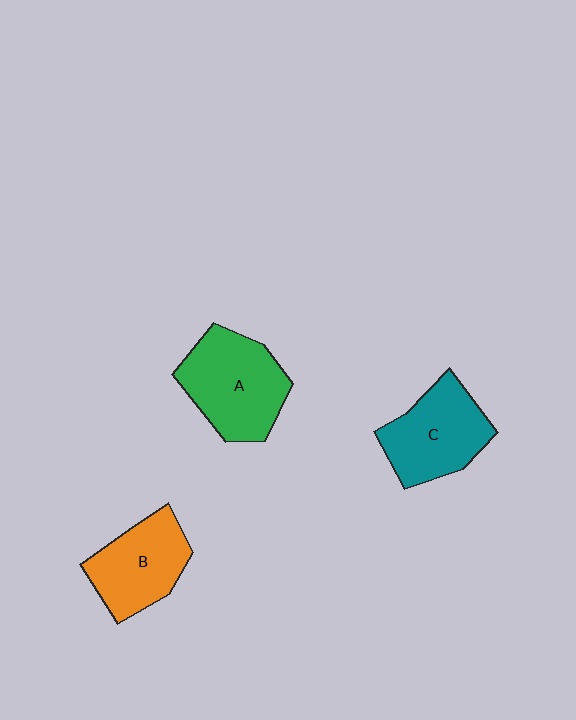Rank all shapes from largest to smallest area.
From largest to smallest: A (green), C (teal), B (orange).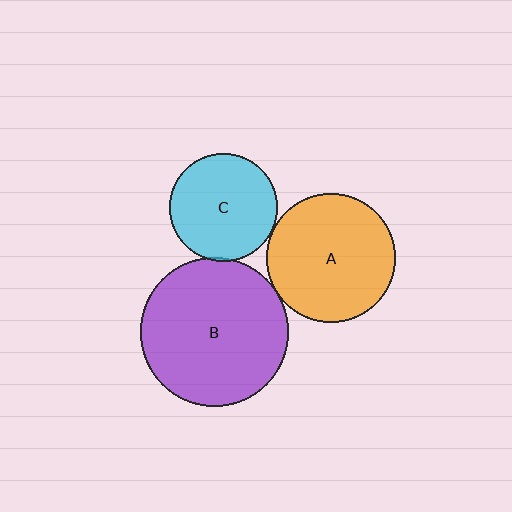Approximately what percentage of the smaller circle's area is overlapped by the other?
Approximately 5%.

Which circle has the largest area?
Circle B (purple).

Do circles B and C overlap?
Yes.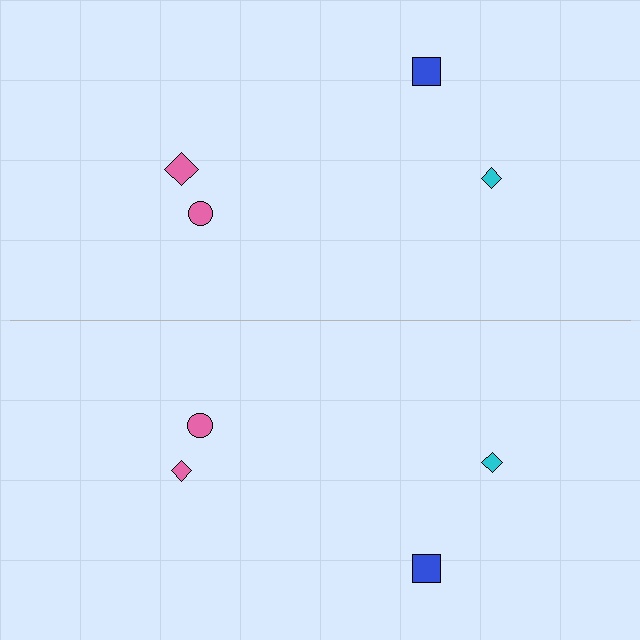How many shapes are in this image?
There are 8 shapes in this image.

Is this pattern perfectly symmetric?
No, the pattern is not perfectly symmetric. The pink diamond on the bottom side has a different size than its mirror counterpart.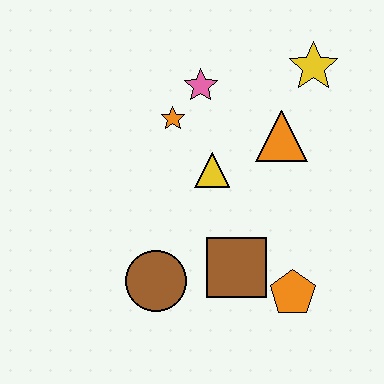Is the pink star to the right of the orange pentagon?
No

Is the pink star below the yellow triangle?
No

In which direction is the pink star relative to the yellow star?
The pink star is to the left of the yellow star.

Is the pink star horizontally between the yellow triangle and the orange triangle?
No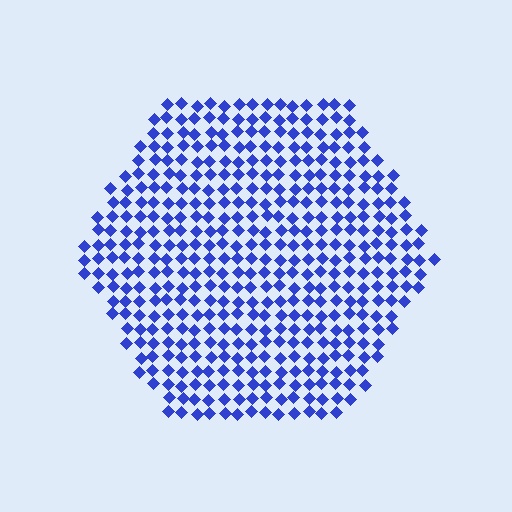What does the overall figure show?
The overall figure shows a hexagon.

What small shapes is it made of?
It is made of small diamonds.